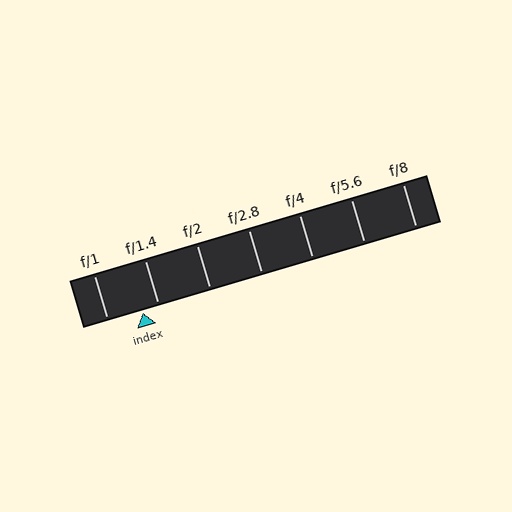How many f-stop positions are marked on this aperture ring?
There are 7 f-stop positions marked.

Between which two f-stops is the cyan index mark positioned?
The index mark is between f/1 and f/1.4.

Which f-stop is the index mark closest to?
The index mark is closest to f/1.4.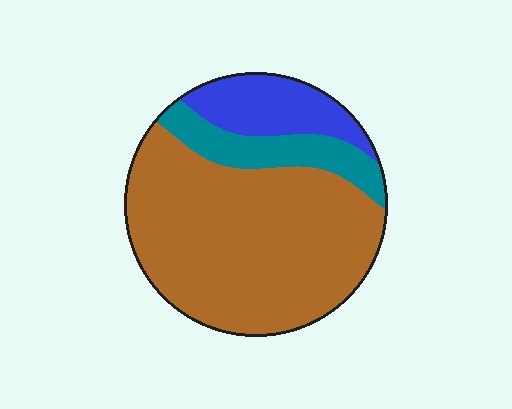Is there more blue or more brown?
Brown.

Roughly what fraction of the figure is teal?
Teal takes up about one sixth (1/6) of the figure.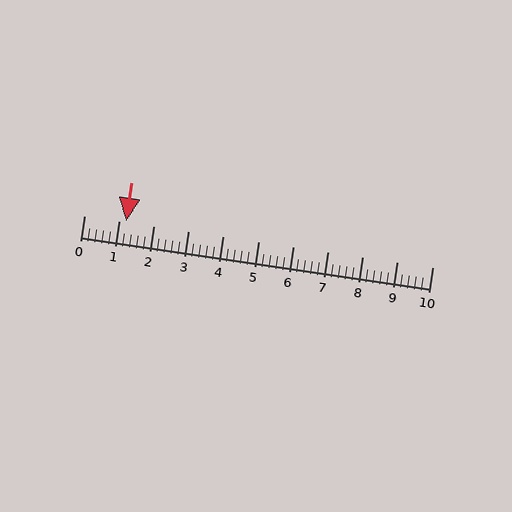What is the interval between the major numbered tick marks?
The major tick marks are spaced 1 units apart.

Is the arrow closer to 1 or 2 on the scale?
The arrow is closer to 1.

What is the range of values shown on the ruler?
The ruler shows values from 0 to 10.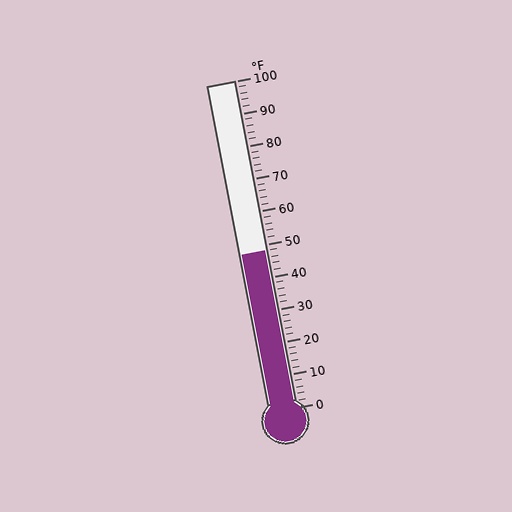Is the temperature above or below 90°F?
The temperature is below 90°F.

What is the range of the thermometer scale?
The thermometer scale ranges from 0°F to 100°F.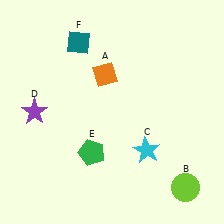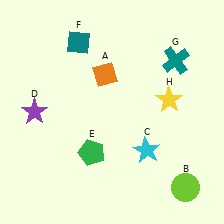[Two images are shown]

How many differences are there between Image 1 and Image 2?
There are 2 differences between the two images.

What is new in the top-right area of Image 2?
A teal cross (G) was added in the top-right area of Image 2.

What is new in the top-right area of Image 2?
A yellow star (H) was added in the top-right area of Image 2.